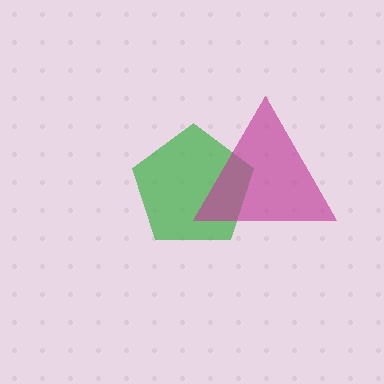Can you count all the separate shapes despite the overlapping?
Yes, there are 2 separate shapes.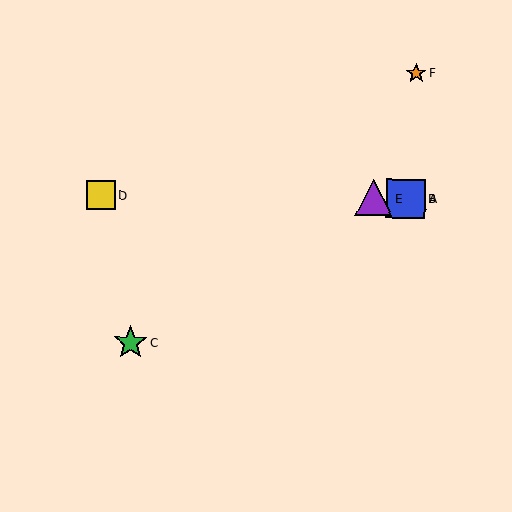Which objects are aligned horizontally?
Objects A, B, D, E are aligned horizontally.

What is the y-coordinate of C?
Object C is at y≈342.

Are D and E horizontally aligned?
Yes, both are at y≈195.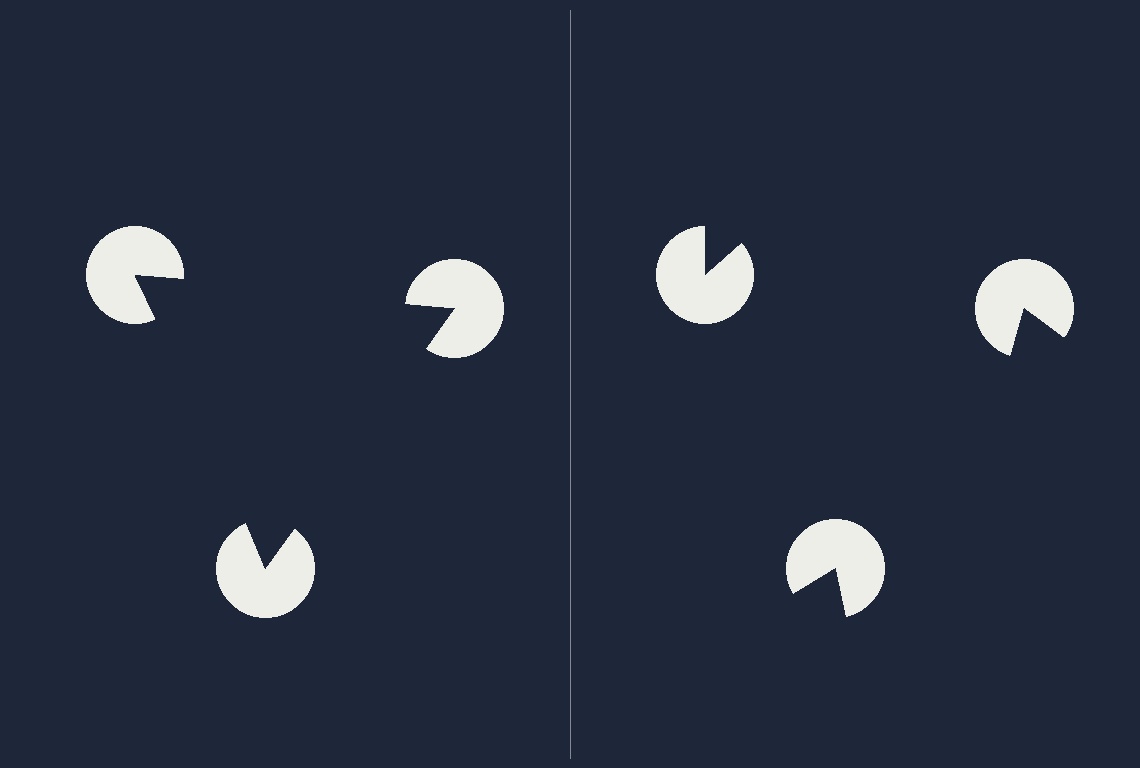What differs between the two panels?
The pac-man discs are positioned identically on both sides; only the wedge orientations differ. On the left they align to a triangle; on the right they are misaligned.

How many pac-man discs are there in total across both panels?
6 — 3 on each side.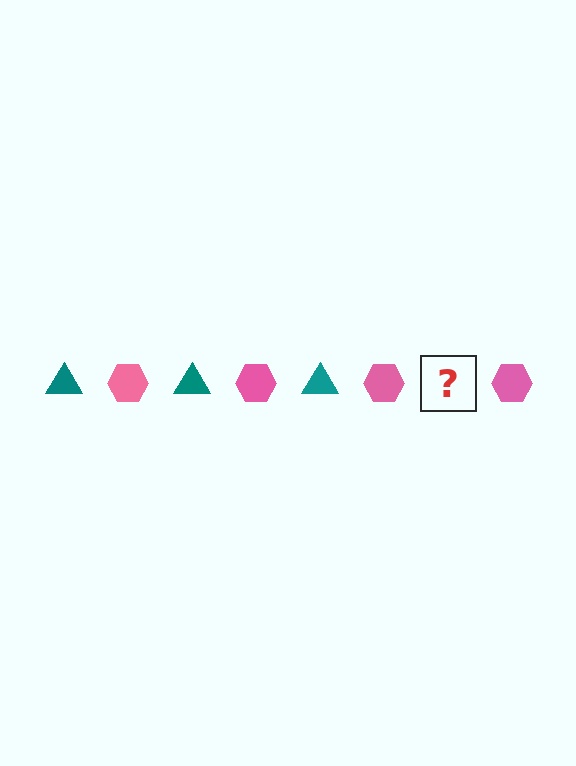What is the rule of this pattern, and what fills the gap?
The rule is that the pattern alternates between teal triangle and pink hexagon. The gap should be filled with a teal triangle.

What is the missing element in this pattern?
The missing element is a teal triangle.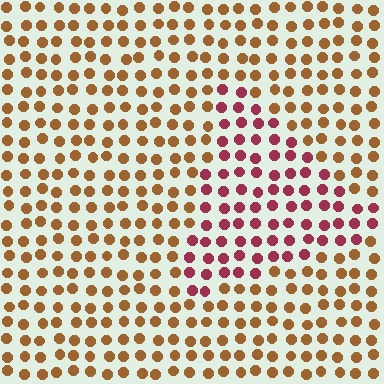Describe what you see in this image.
The image is filled with small brown elements in a uniform arrangement. A triangle-shaped region is visible where the elements are tinted to a slightly different hue, forming a subtle color boundary.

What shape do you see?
I see a triangle.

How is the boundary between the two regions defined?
The boundary is defined purely by a slight shift in hue (about 47 degrees). Spacing, size, and orientation are identical on both sides.